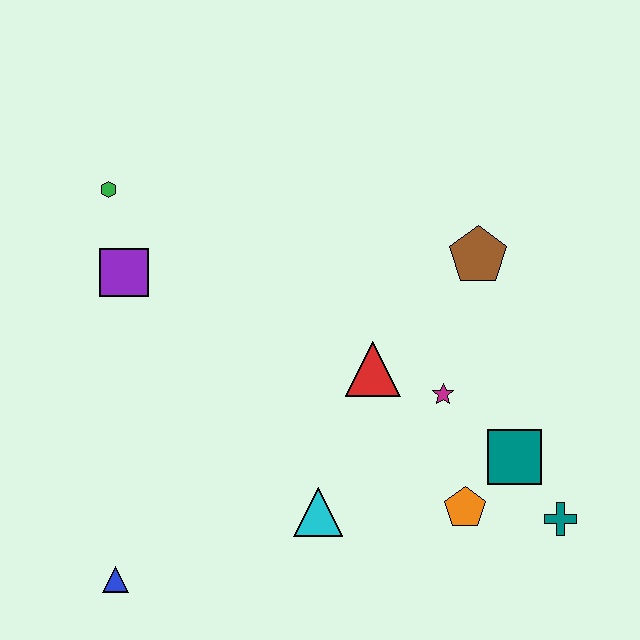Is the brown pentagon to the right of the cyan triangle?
Yes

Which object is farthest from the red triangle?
The blue triangle is farthest from the red triangle.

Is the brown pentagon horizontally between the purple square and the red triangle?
No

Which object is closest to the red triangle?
The magenta star is closest to the red triangle.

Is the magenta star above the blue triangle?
Yes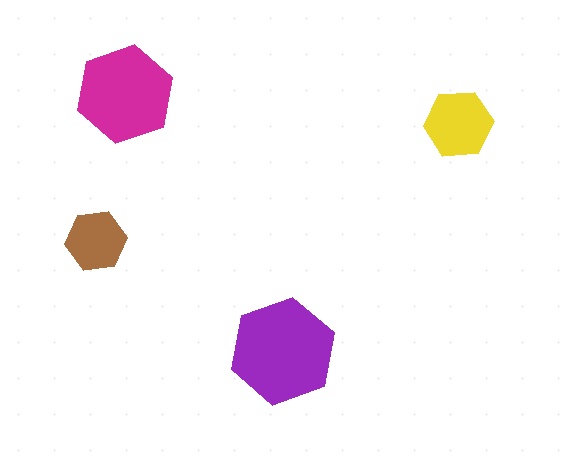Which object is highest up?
The magenta hexagon is topmost.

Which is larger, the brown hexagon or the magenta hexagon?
The magenta one.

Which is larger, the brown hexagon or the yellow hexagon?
The yellow one.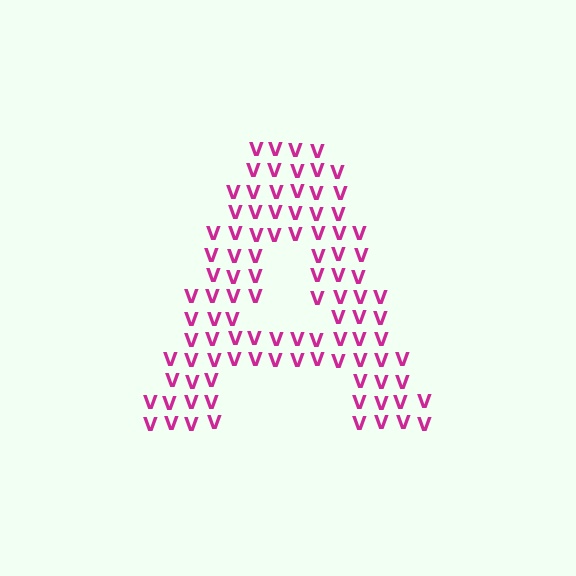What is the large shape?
The large shape is the letter A.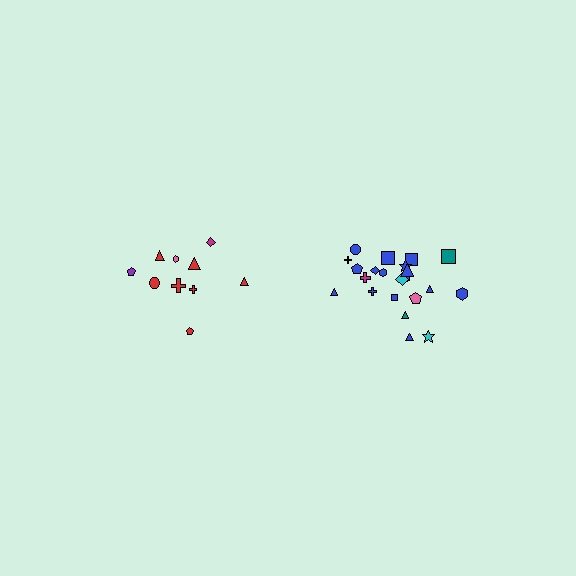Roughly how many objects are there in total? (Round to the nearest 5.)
Roughly 30 objects in total.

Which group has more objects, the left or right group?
The right group.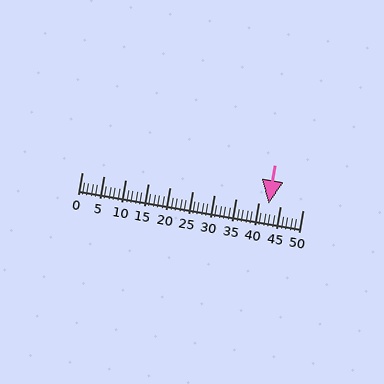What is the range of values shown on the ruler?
The ruler shows values from 0 to 50.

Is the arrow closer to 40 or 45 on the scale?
The arrow is closer to 40.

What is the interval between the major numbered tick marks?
The major tick marks are spaced 5 units apart.